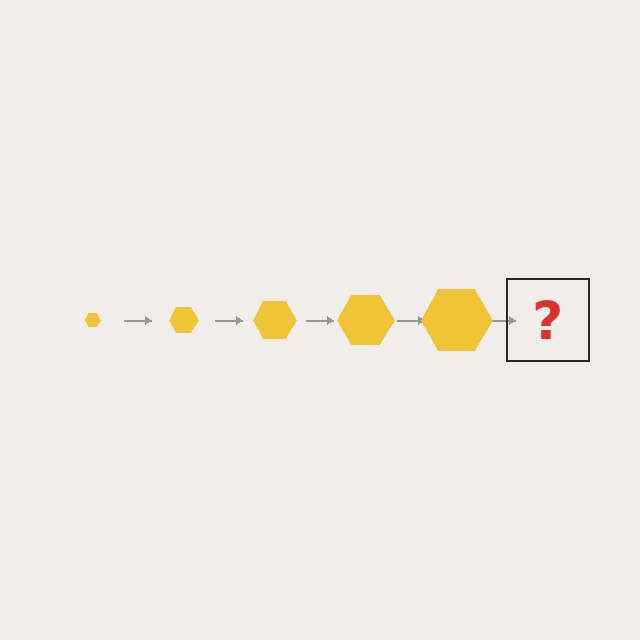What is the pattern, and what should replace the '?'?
The pattern is that the hexagon gets progressively larger each step. The '?' should be a yellow hexagon, larger than the previous one.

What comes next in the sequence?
The next element should be a yellow hexagon, larger than the previous one.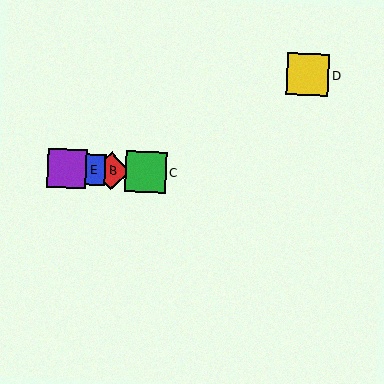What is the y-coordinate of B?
Object B is at y≈170.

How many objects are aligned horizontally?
4 objects (A, B, C, E) are aligned horizontally.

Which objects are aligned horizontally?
Objects A, B, C, E are aligned horizontally.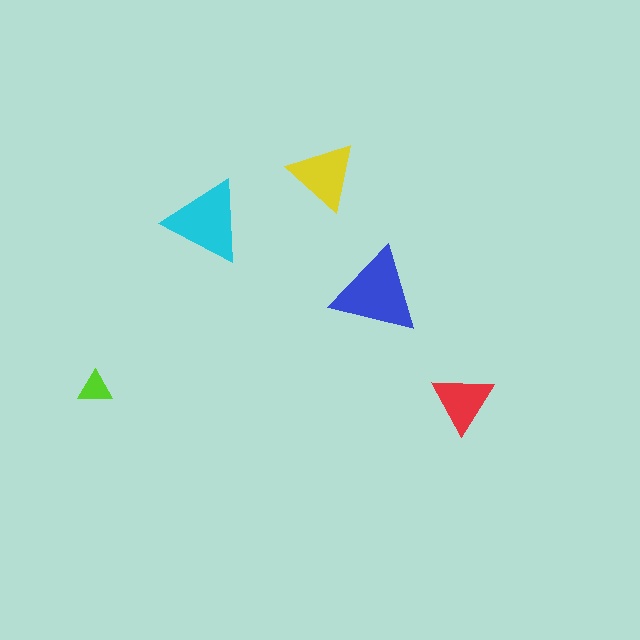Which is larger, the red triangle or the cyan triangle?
The cyan one.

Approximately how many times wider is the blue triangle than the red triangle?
About 1.5 times wider.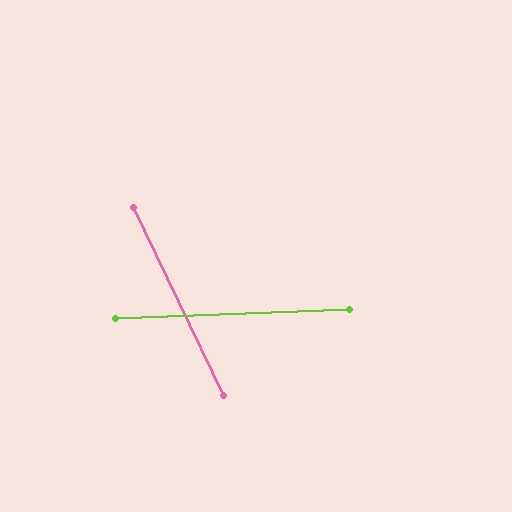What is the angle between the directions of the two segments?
Approximately 66 degrees.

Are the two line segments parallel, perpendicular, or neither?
Neither parallel nor perpendicular — they differ by about 66°.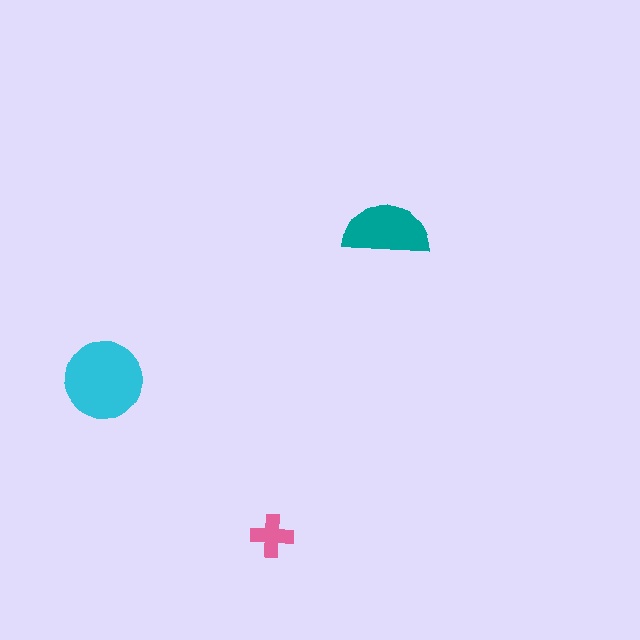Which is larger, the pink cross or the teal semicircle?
The teal semicircle.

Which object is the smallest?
The pink cross.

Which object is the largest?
The cyan circle.